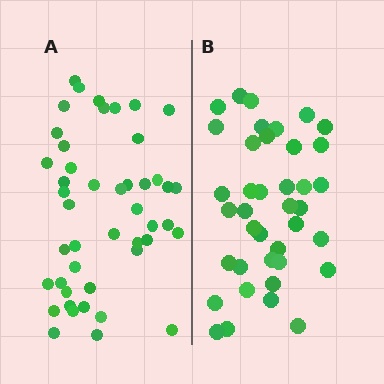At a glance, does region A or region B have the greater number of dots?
Region A (the left region) has more dots.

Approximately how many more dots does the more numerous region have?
Region A has roughly 8 or so more dots than region B.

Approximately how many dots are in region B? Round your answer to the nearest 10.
About 40 dots. (The exact count is 39, which rounds to 40.)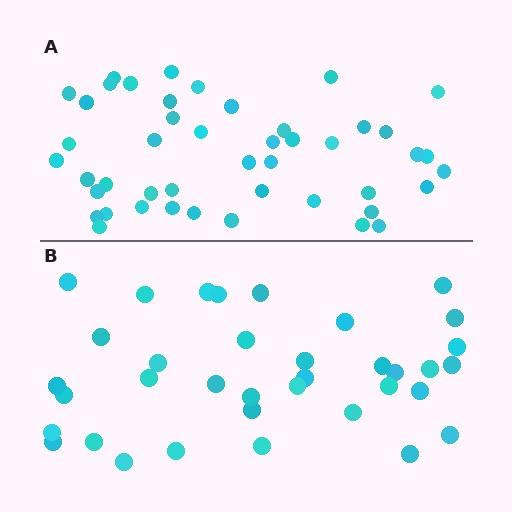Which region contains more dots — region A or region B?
Region A (the top region) has more dots.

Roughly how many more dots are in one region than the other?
Region A has roughly 10 or so more dots than region B.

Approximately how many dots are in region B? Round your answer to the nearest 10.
About 40 dots. (The exact count is 36, which rounds to 40.)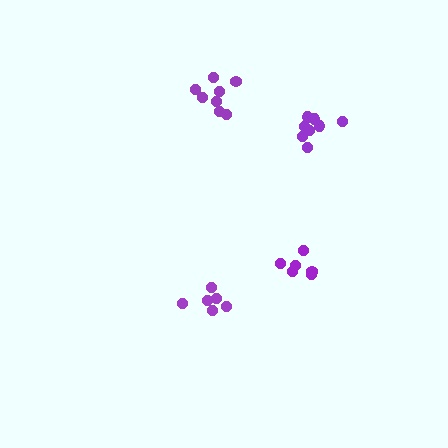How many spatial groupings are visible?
There are 4 spatial groupings.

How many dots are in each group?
Group 1: 8 dots, Group 2: 8 dots, Group 3: 6 dots, Group 4: 6 dots (28 total).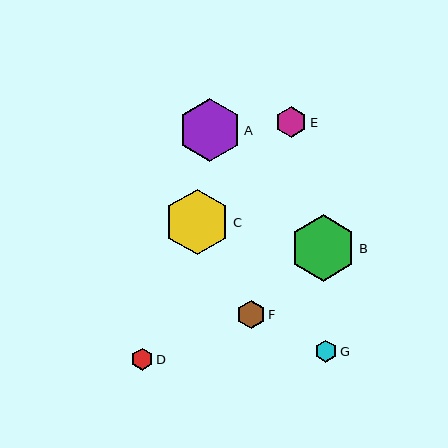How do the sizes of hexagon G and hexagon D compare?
Hexagon G and hexagon D are approximately the same size.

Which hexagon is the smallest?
Hexagon D is the smallest with a size of approximately 22 pixels.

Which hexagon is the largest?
Hexagon B is the largest with a size of approximately 66 pixels.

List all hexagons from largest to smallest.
From largest to smallest: B, C, A, E, F, G, D.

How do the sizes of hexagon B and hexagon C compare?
Hexagon B and hexagon C are approximately the same size.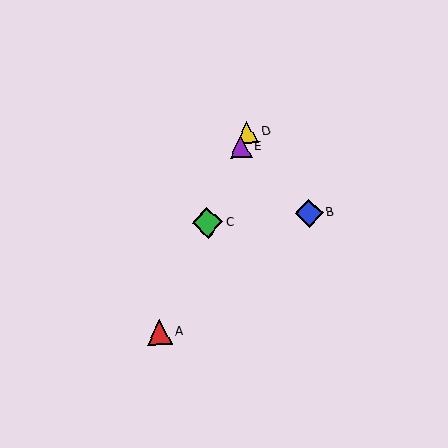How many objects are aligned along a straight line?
4 objects (A, C, D, E) are aligned along a straight line.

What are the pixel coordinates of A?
Object A is at (160, 333).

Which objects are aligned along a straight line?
Objects A, C, D, E are aligned along a straight line.